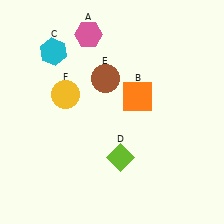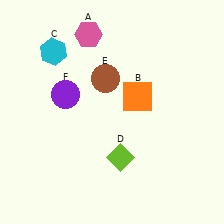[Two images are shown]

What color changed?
The circle (F) changed from yellow in Image 1 to purple in Image 2.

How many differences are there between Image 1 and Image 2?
There is 1 difference between the two images.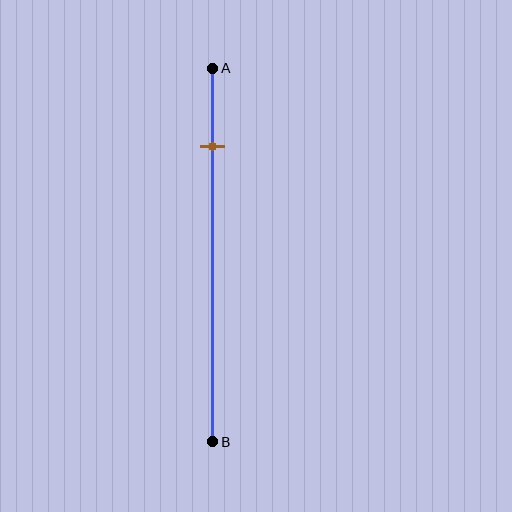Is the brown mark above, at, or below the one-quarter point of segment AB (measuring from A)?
The brown mark is above the one-quarter point of segment AB.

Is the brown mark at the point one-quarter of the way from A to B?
No, the mark is at about 20% from A, not at the 25% one-quarter point.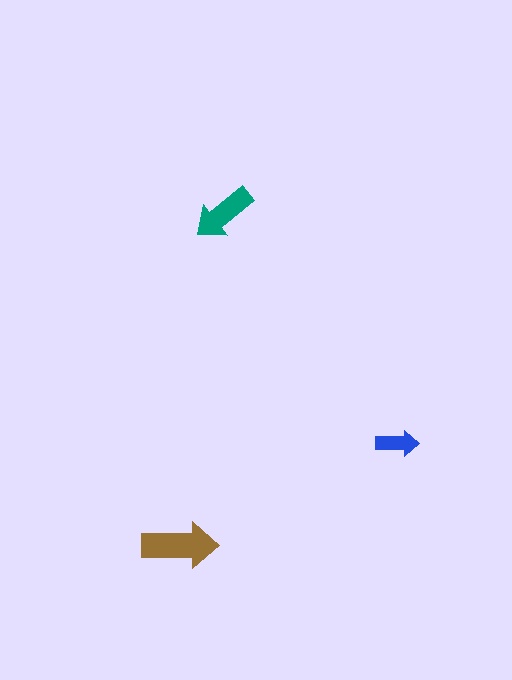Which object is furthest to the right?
The blue arrow is rightmost.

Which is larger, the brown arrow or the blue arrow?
The brown one.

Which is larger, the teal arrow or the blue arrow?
The teal one.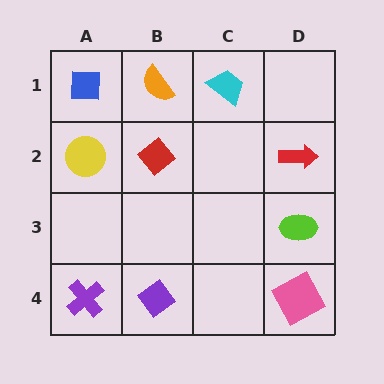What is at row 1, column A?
A blue square.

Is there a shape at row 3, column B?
No, that cell is empty.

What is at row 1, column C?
A cyan trapezoid.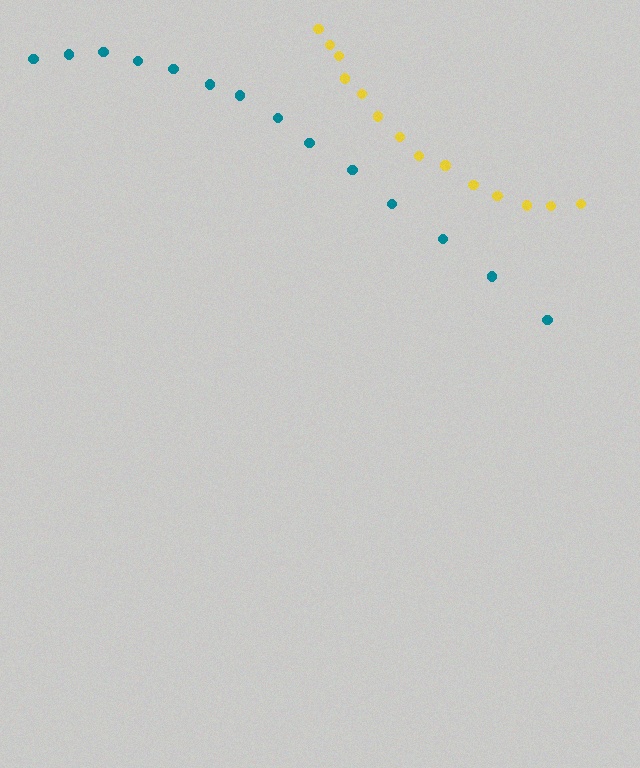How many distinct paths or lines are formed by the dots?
There are 2 distinct paths.